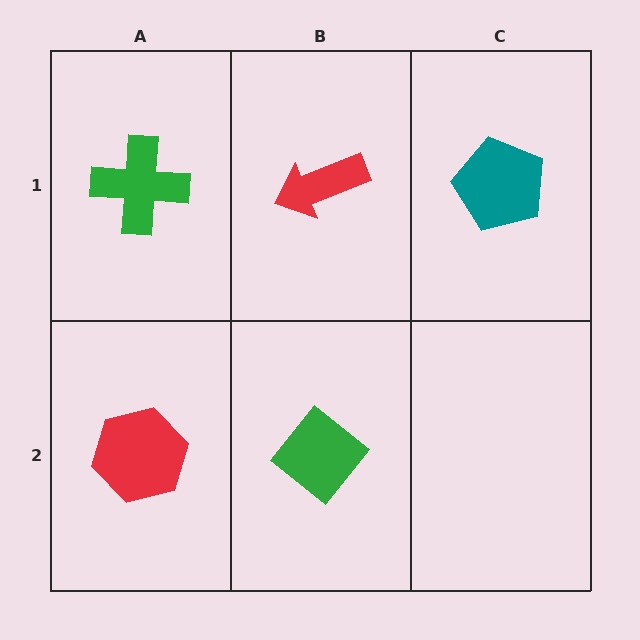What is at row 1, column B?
A red arrow.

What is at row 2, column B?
A green diamond.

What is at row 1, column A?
A green cross.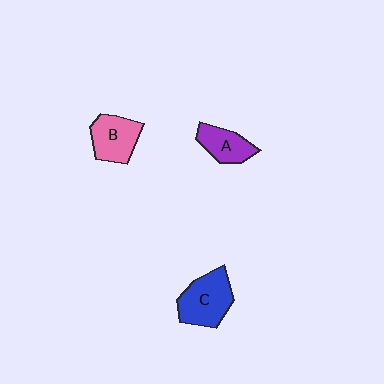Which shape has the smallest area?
Shape A (purple).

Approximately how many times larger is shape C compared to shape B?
Approximately 1.2 times.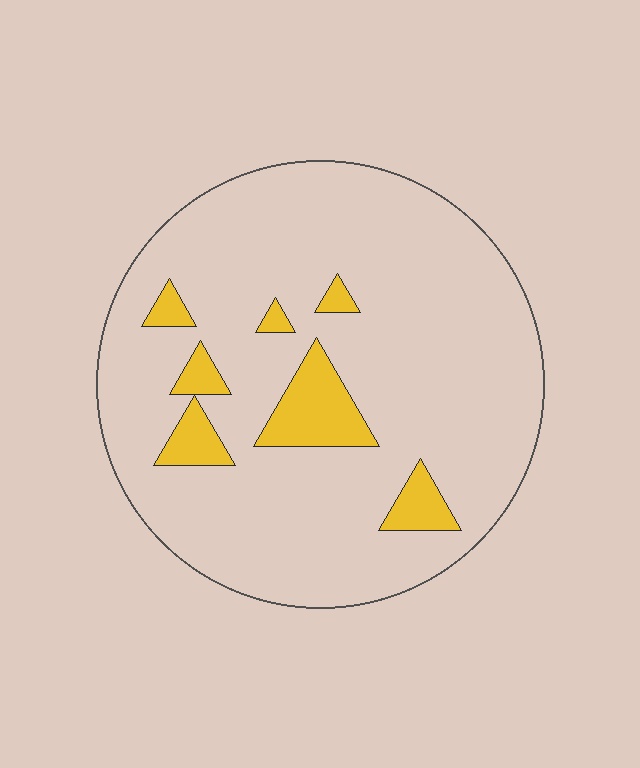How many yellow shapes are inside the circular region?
7.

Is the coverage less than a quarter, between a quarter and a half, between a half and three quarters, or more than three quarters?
Less than a quarter.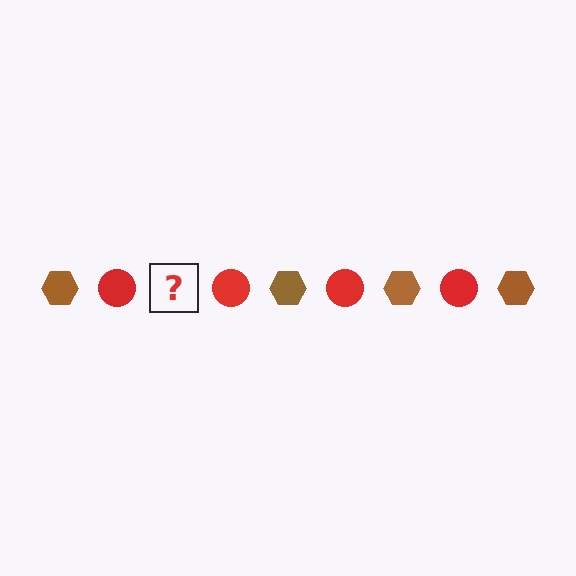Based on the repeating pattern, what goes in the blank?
The blank should be a brown hexagon.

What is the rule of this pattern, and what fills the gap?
The rule is that the pattern alternates between brown hexagon and red circle. The gap should be filled with a brown hexagon.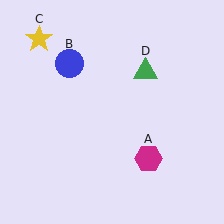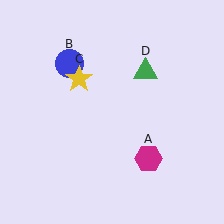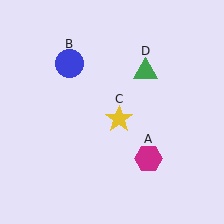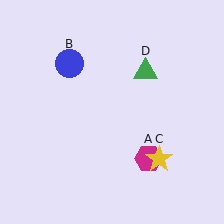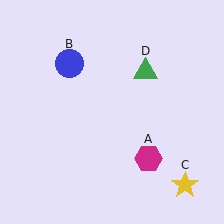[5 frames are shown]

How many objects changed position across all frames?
1 object changed position: yellow star (object C).